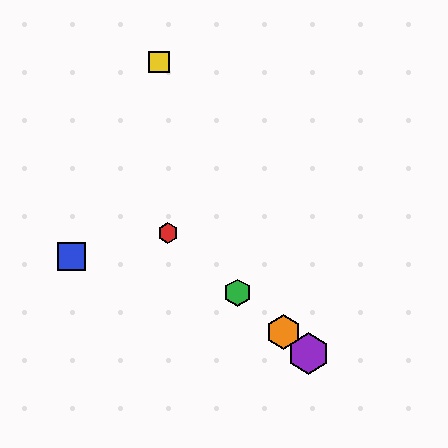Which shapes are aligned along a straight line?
The red hexagon, the green hexagon, the purple hexagon, the orange hexagon are aligned along a straight line.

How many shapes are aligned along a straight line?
4 shapes (the red hexagon, the green hexagon, the purple hexagon, the orange hexagon) are aligned along a straight line.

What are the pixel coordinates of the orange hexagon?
The orange hexagon is at (283, 332).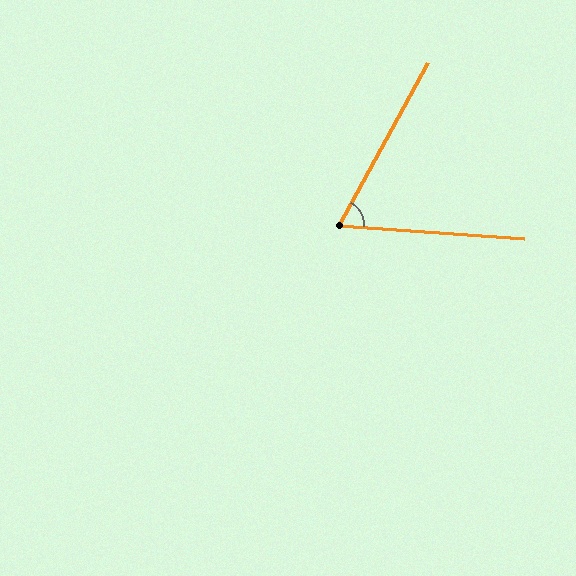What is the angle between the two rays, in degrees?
Approximately 65 degrees.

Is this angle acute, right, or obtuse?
It is acute.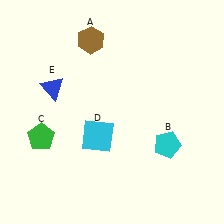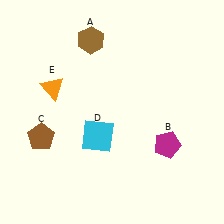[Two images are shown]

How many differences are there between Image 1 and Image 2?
There are 3 differences between the two images.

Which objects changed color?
B changed from cyan to magenta. C changed from green to brown. E changed from blue to orange.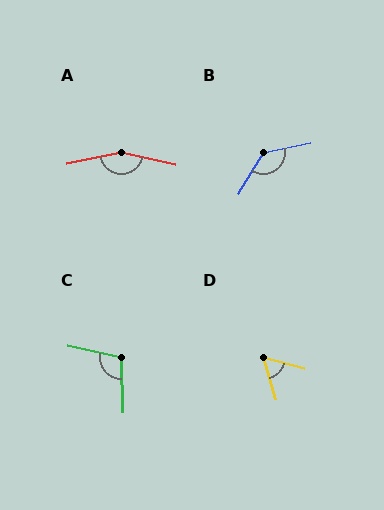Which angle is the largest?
A, at approximately 157 degrees.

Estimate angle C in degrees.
Approximately 105 degrees.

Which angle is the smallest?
D, at approximately 59 degrees.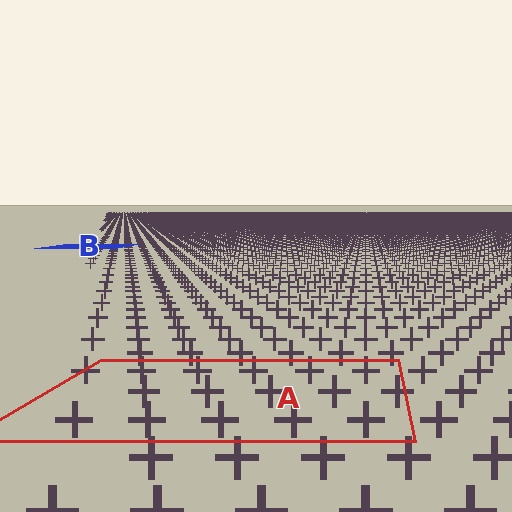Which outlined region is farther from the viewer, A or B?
Region B is farther from the viewer — the texture elements inside it appear smaller and more densely packed.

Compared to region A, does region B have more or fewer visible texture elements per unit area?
Region B has more texture elements per unit area — they are packed more densely because it is farther away.